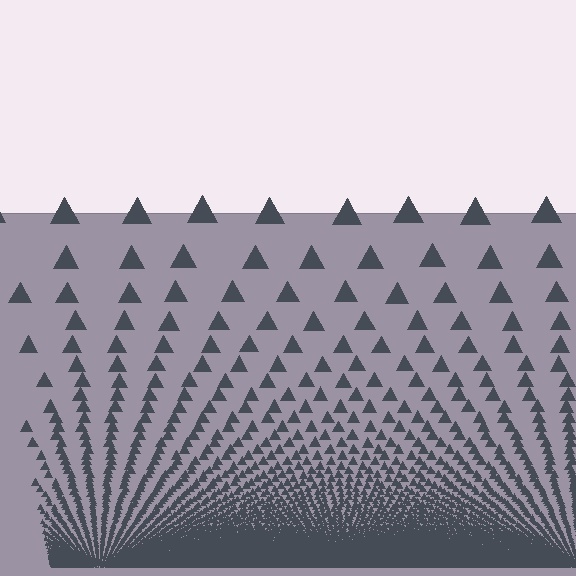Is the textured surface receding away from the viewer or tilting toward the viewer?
The surface appears to tilt toward the viewer. Texture elements get larger and sparser toward the top.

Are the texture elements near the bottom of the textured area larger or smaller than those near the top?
Smaller. The gradient is inverted — elements near the bottom are smaller and denser.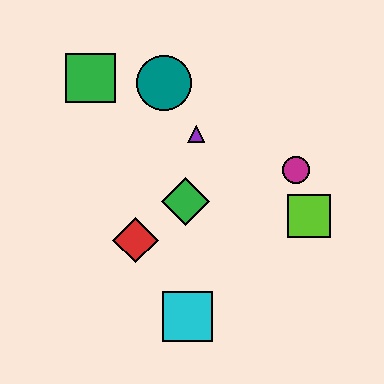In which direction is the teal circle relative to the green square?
The teal circle is to the right of the green square.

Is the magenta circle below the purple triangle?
Yes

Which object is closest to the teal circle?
The purple triangle is closest to the teal circle.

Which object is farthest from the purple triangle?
The cyan square is farthest from the purple triangle.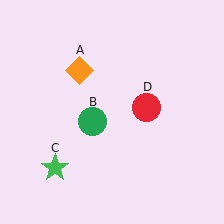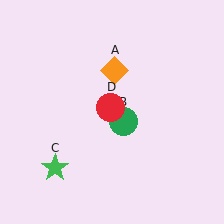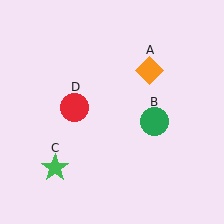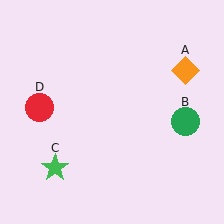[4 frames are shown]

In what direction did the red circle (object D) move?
The red circle (object D) moved left.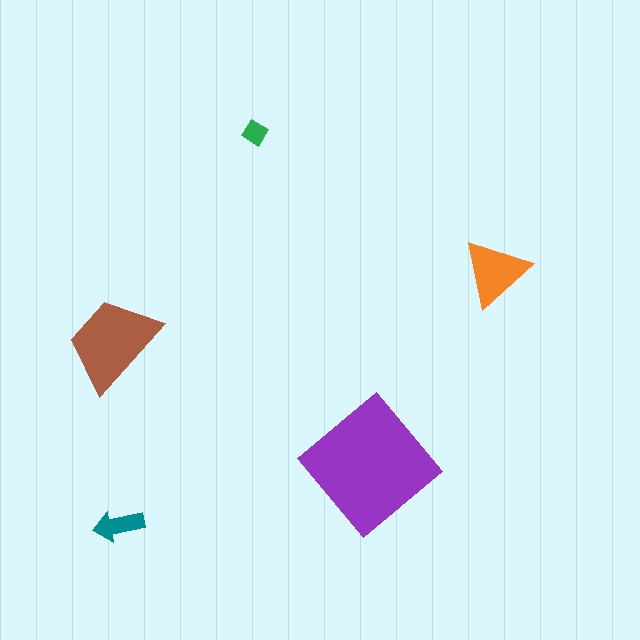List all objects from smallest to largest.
The green diamond, the teal arrow, the orange triangle, the brown trapezoid, the purple diamond.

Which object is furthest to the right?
The orange triangle is rightmost.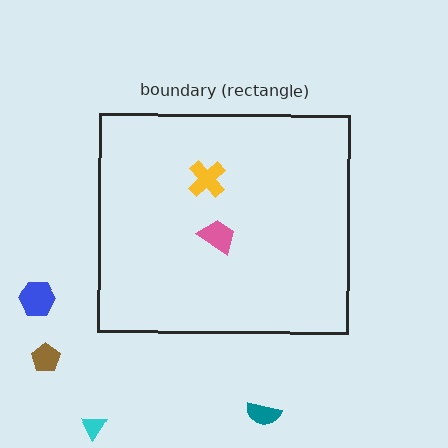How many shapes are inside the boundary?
2 inside, 4 outside.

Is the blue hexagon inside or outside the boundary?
Outside.